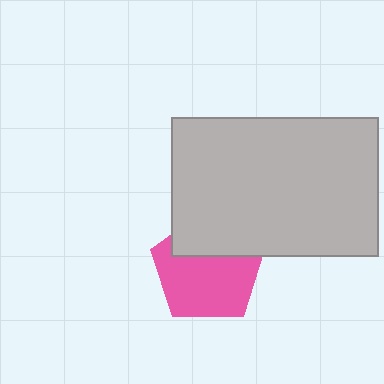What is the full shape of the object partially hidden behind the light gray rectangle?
The partially hidden object is a pink pentagon.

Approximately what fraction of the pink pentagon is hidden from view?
Roughly 34% of the pink pentagon is hidden behind the light gray rectangle.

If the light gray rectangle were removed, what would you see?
You would see the complete pink pentagon.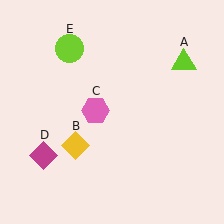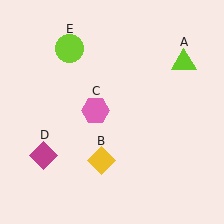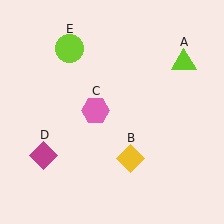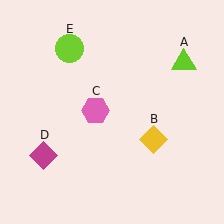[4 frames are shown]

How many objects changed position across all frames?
1 object changed position: yellow diamond (object B).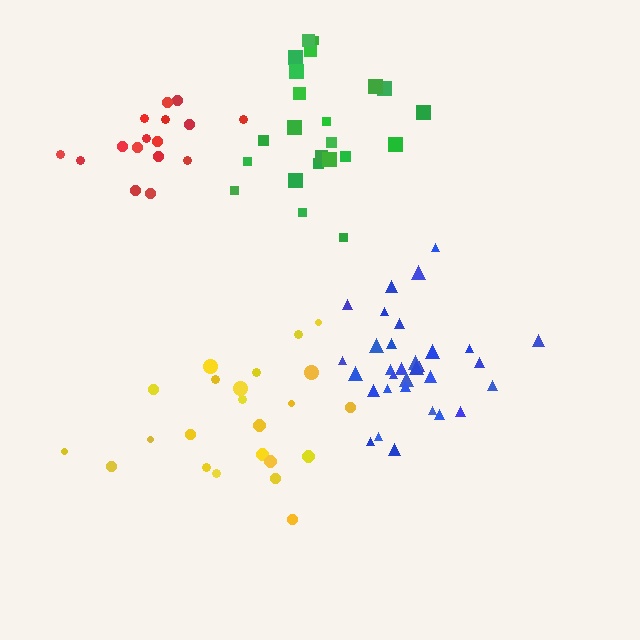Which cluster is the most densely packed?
Blue.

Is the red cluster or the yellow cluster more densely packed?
Red.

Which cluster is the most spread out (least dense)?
Yellow.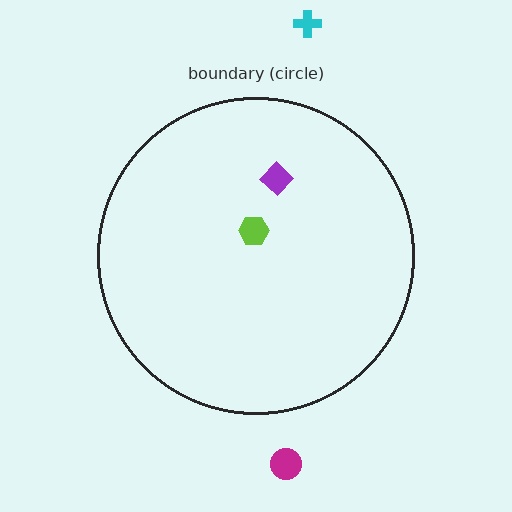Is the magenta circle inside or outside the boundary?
Outside.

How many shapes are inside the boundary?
2 inside, 2 outside.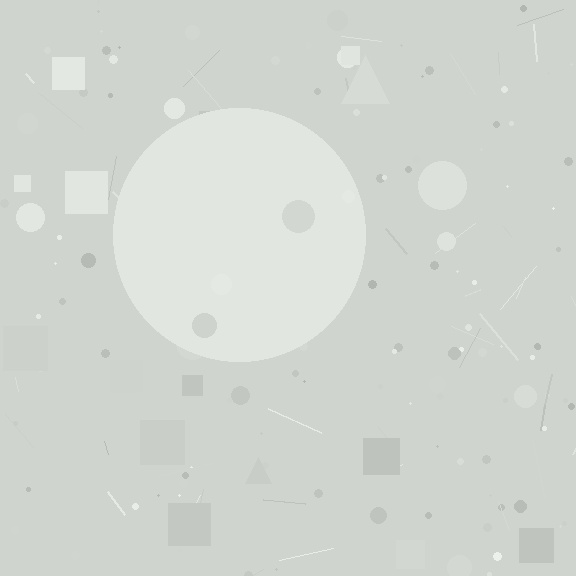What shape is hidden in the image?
A circle is hidden in the image.